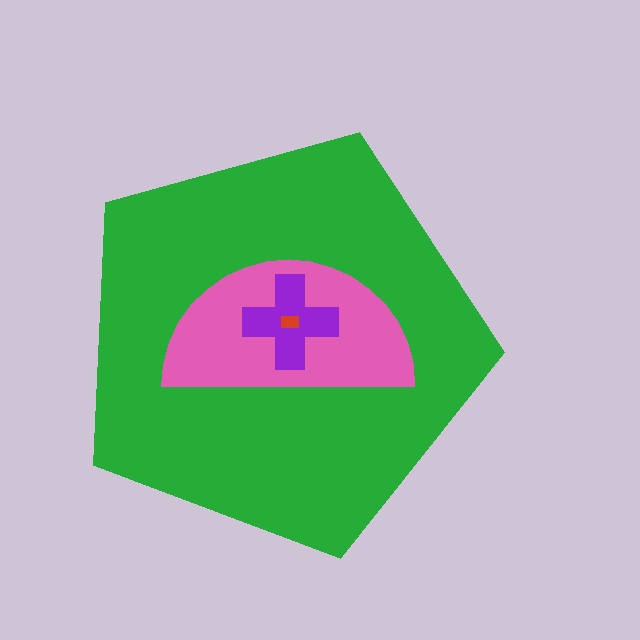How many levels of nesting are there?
4.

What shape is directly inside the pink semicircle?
The purple cross.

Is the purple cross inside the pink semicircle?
Yes.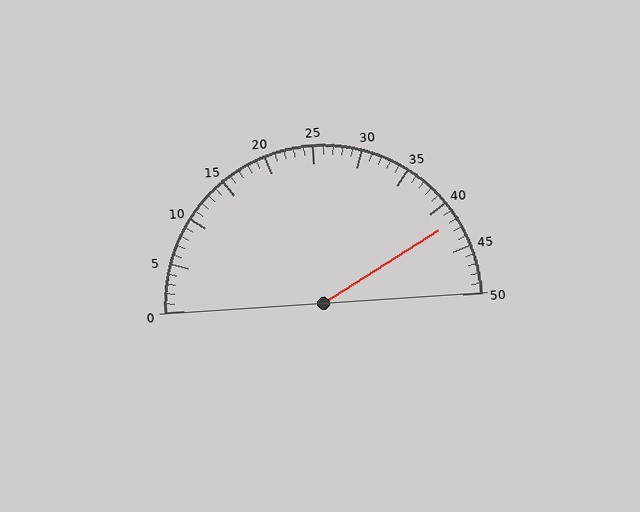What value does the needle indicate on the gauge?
The needle indicates approximately 42.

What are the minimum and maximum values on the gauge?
The gauge ranges from 0 to 50.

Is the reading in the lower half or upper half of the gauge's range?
The reading is in the upper half of the range (0 to 50).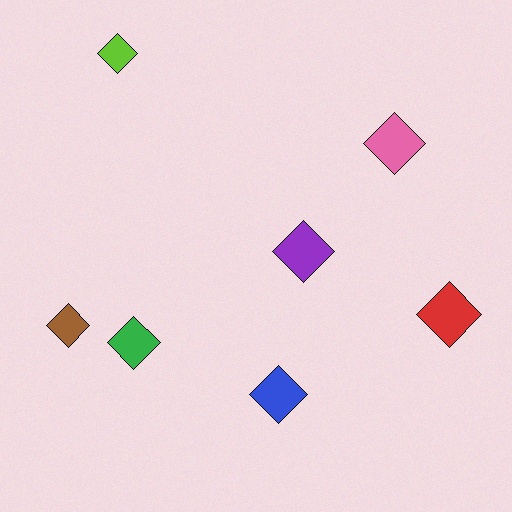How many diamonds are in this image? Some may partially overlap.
There are 7 diamonds.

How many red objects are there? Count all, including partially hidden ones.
There is 1 red object.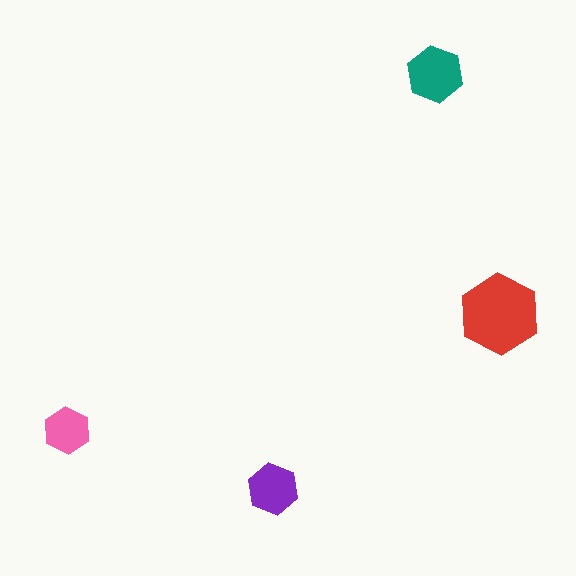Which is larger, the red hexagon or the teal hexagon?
The red one.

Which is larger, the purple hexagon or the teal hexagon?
The teal one.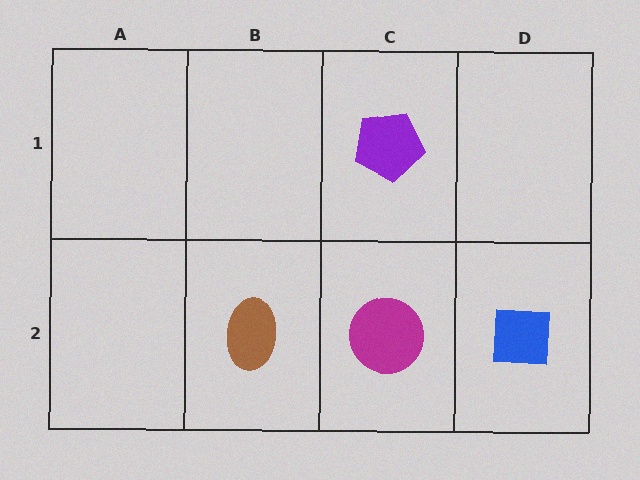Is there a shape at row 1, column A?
No, that cell is empty.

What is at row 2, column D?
A blue square.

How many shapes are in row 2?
3 shapes.